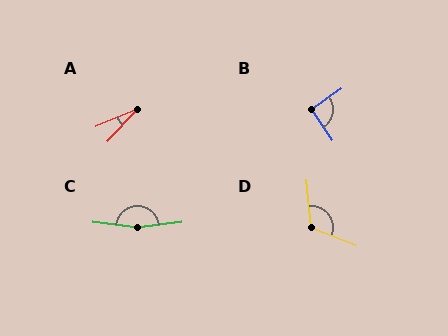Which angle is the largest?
C, at approximately 166 degrees.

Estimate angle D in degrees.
Approximately 116 degrees.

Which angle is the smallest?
A, at approximately 24 degrees.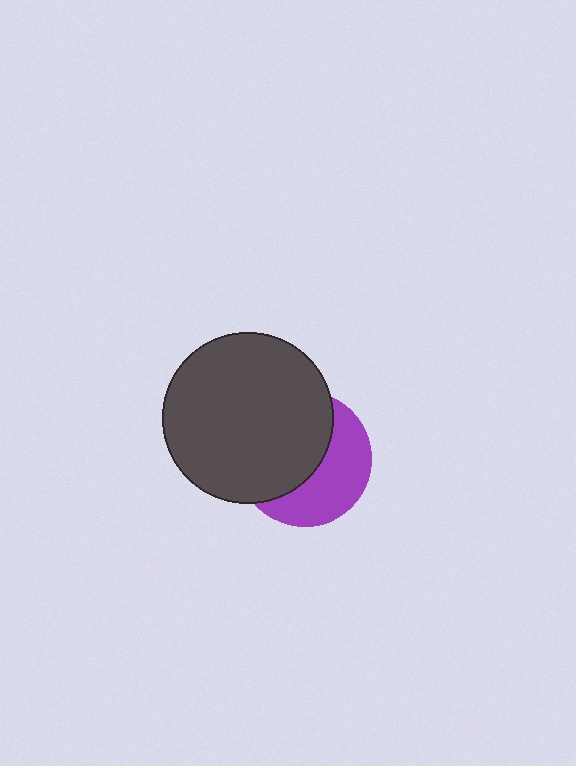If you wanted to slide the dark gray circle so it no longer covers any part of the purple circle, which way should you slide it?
Slide it left — that is the most direct way to separate the two shapes.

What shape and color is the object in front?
The object in front is a dark gray circle.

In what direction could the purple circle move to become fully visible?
The purple circle could move right. That would shift it out from behind the dark gray circle entirely.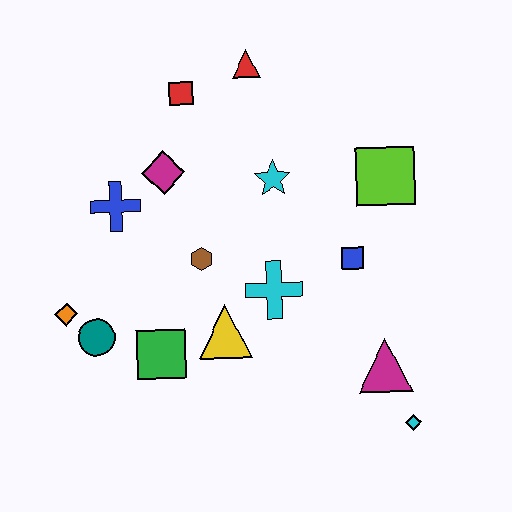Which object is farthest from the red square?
The cyan diamond is farthest from the red square.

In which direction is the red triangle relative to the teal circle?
The red triangle is above the teal circle.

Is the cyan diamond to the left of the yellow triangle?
No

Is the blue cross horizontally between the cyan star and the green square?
No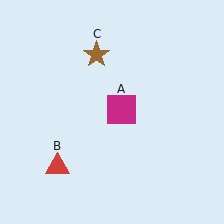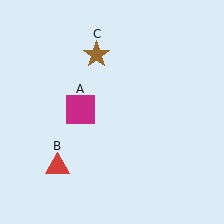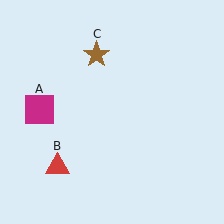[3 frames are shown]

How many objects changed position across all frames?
1 object changed position: magenta square (object A).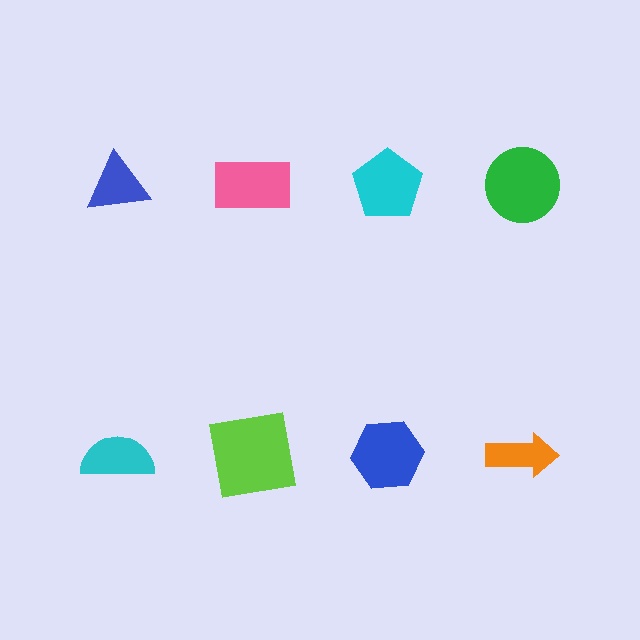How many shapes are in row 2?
4 shapes.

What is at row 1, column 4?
A green circle.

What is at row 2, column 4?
An orange arrow.